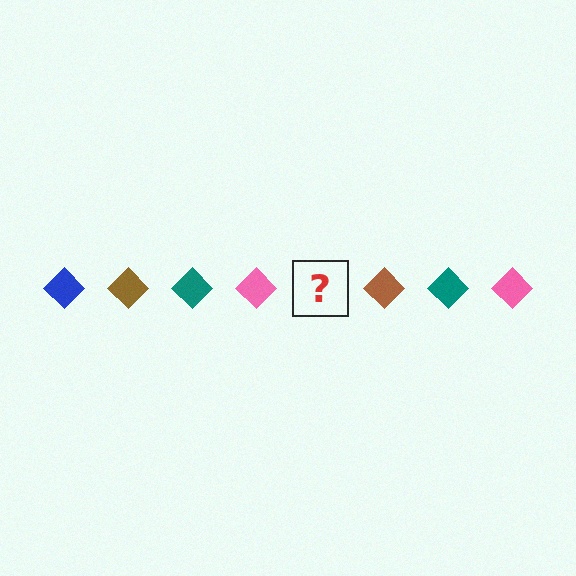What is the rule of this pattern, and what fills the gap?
The rule is that the pattern cycles through blue, brown, teal, pink diamonds. The gap should be filled with a blue diamond.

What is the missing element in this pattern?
The missing element is a blue diamond.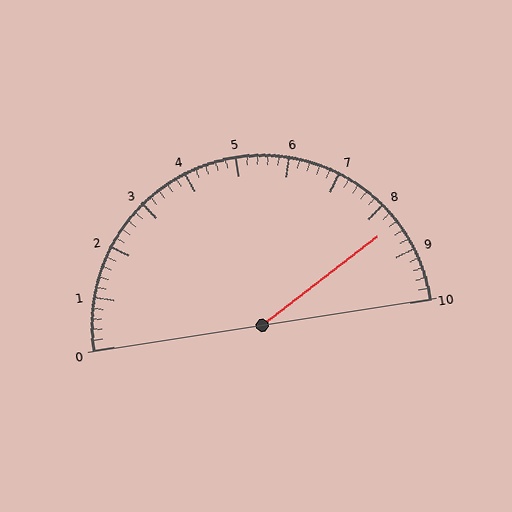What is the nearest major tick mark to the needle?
The nearest major tick mark is 8.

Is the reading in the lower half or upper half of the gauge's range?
The reading is in the upper half of the range (0 to 10).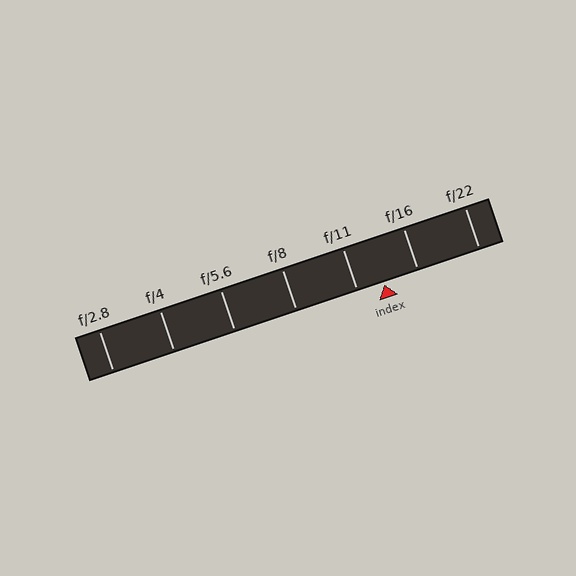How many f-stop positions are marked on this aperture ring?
There are 7 f-stop positions marked.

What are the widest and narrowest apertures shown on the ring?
The widest aperture shown is f/2.8 and the narrowest is f/22.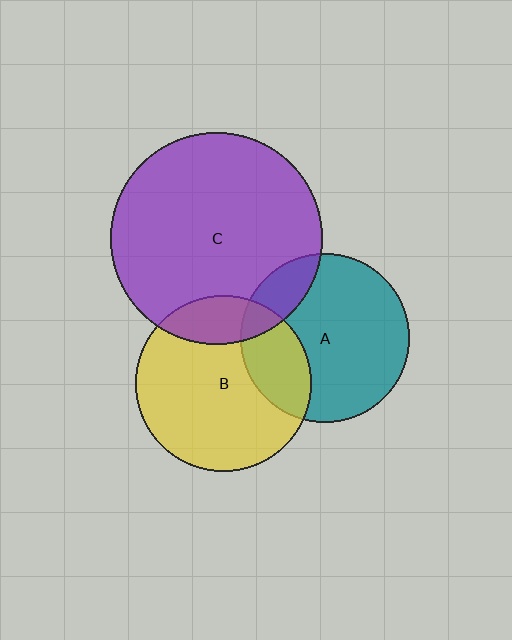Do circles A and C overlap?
Yes.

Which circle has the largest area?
Circle C (purple).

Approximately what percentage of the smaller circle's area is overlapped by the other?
Approximately 15%.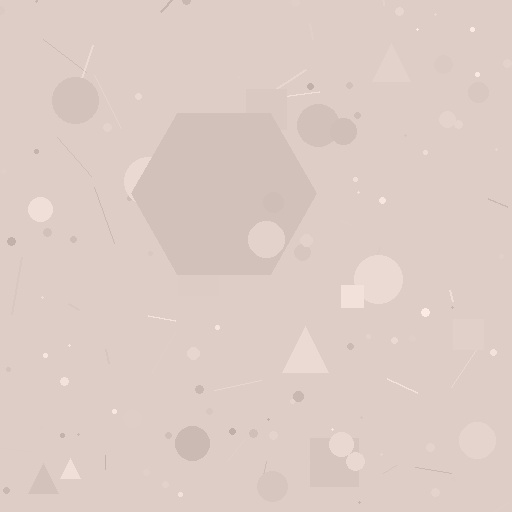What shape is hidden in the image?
A hexagon is hidden in the image.